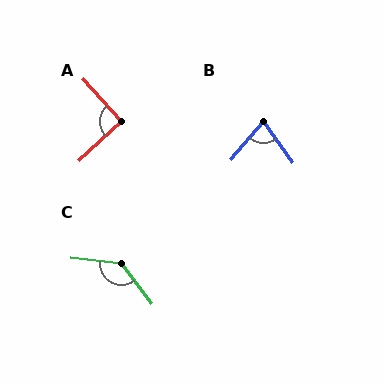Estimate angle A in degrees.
Approximately 91 degrees.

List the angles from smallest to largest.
B (75°), A (91°), C (133°).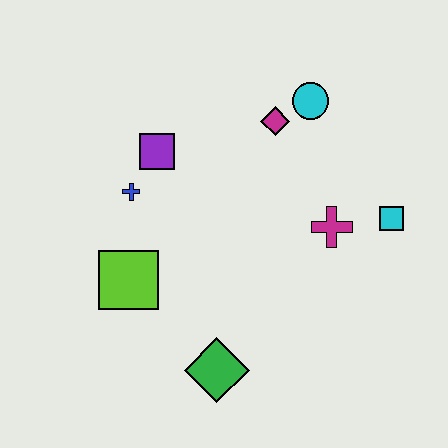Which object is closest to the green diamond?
The lime square is closest to the green diamond.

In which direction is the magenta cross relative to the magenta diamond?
The magenta cross is below the magenta diamond.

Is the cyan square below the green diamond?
No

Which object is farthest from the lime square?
The cyan square is farthest from the lime square.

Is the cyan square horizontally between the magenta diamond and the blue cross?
No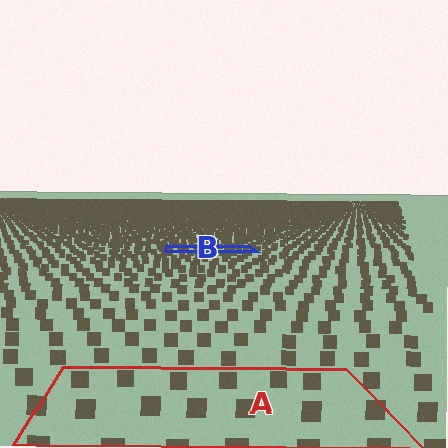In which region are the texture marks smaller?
The texture marks are smaller in region B, because it is farther away.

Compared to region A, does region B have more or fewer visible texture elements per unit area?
Region B has more texture elements per unit area — they are packed more densely because it is farther away.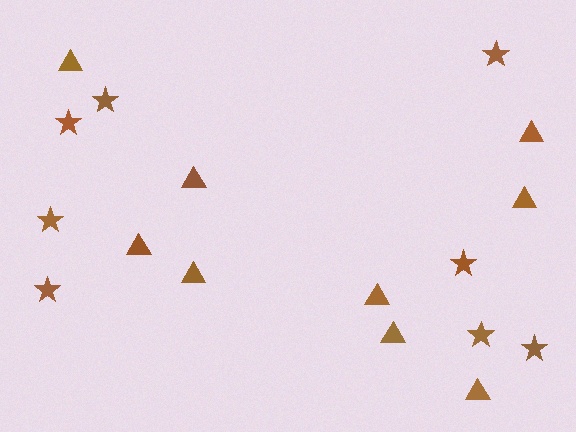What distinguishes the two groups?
There are 2 groups: one group of stars (8) and one group of triangles (9).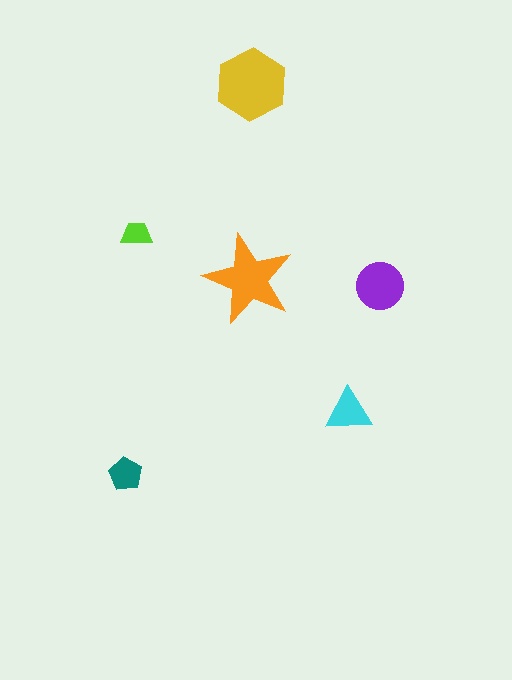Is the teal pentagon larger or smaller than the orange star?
Smaller.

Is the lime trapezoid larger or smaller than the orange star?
Smaller.